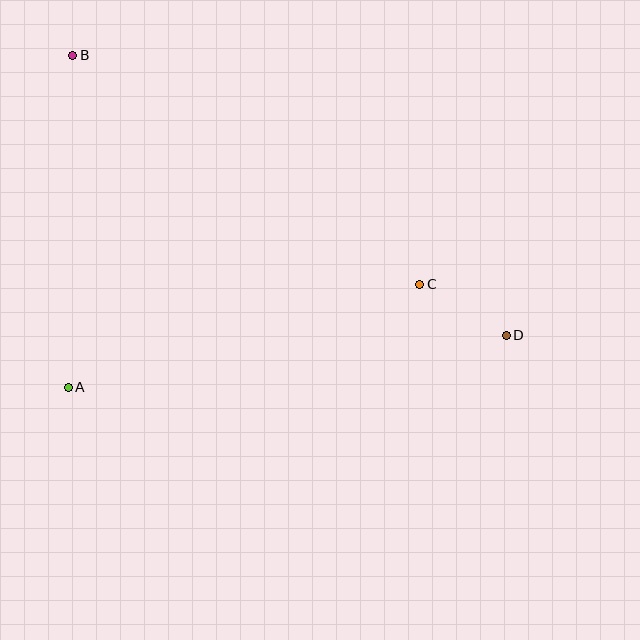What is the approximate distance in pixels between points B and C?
The distance between B and C is approximately 416 pixels.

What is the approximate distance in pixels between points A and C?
The distance between A and C is approximately 366 pixels.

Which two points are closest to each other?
Points C and D are closest to each other.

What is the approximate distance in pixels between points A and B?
The distance between A and B is approximately 332 pixels.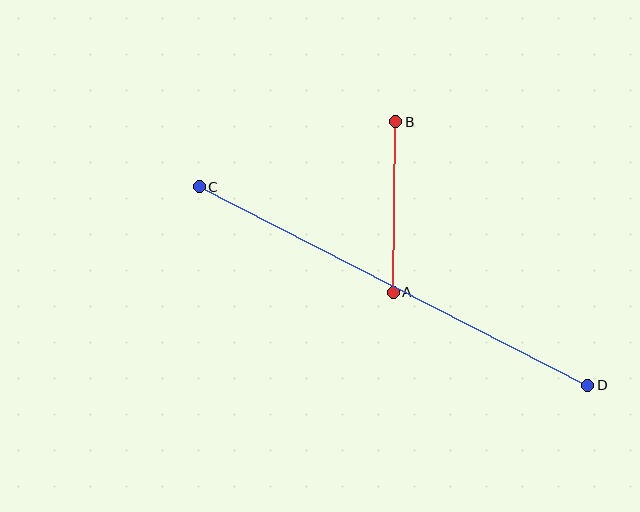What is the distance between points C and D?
The distance is approximately 437 pixels.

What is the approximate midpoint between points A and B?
The midpoint is at approximately (395, 207) pixels.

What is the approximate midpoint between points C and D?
The midpoint is at approximately (394, 286) pixels.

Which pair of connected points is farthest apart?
Points C and D are farthest apart.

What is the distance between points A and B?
The distance is approximately 170 pixels.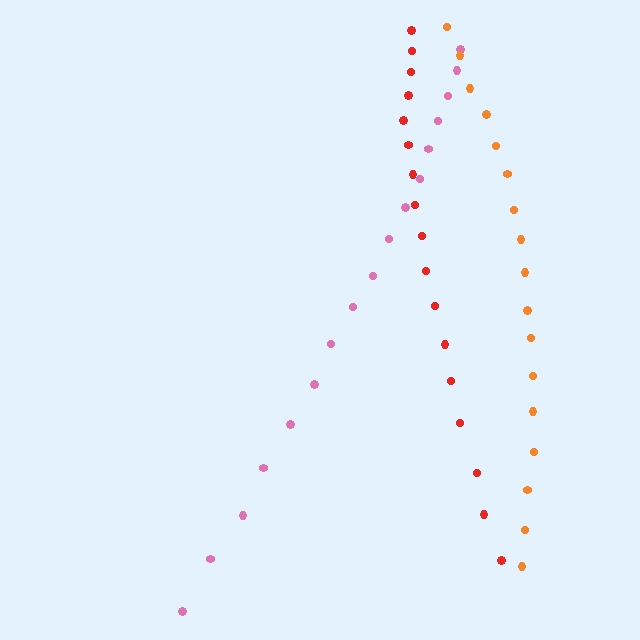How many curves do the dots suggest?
There are 3 distinct paths.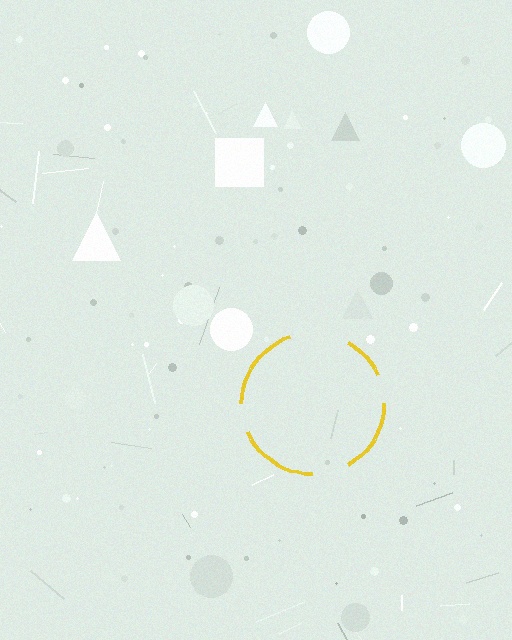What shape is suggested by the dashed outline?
The dashed outline suggests a circle.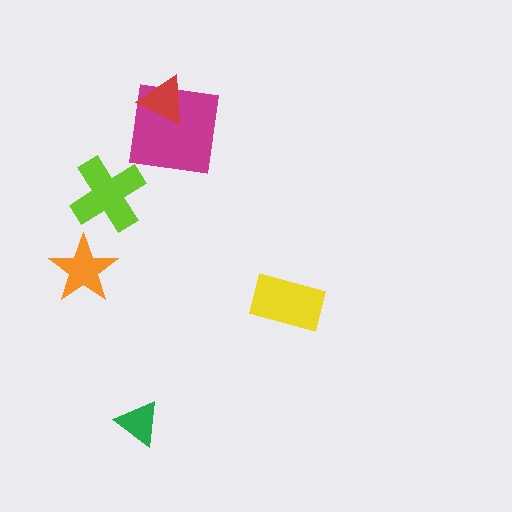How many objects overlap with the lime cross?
0 objects overlap with the lime cross.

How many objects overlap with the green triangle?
0 objects overlap with the green triangle.